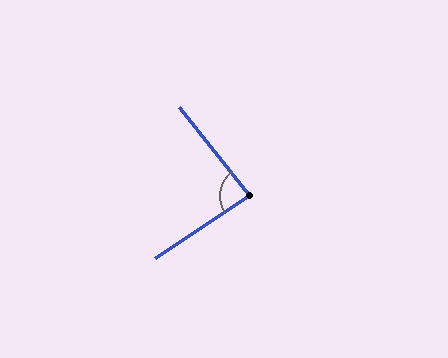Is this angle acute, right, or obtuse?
It is approximately a right angle.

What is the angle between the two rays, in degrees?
Approximately 85 degrees.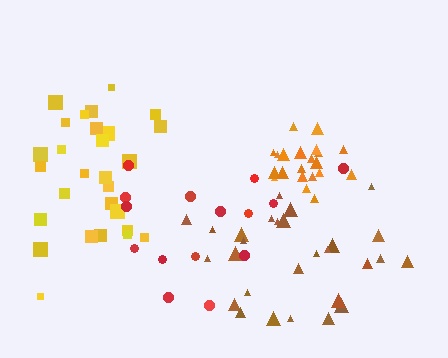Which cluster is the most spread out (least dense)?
Red.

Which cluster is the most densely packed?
Orange.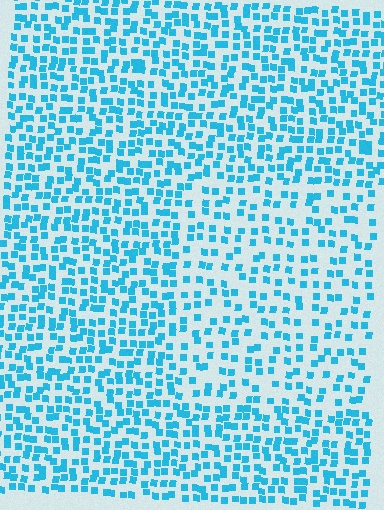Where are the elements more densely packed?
The elements are more densely packed outside the rectangle boundary.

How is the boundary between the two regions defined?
The boundary is defined by a change in element density (approximately 1.7x ratio). All elements are the same color, size, and shape.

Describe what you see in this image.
The image contains small cyan elements arranged at two different densities. A rectangle-shaped region is visible where the elements are less densely packed than the surrounding area.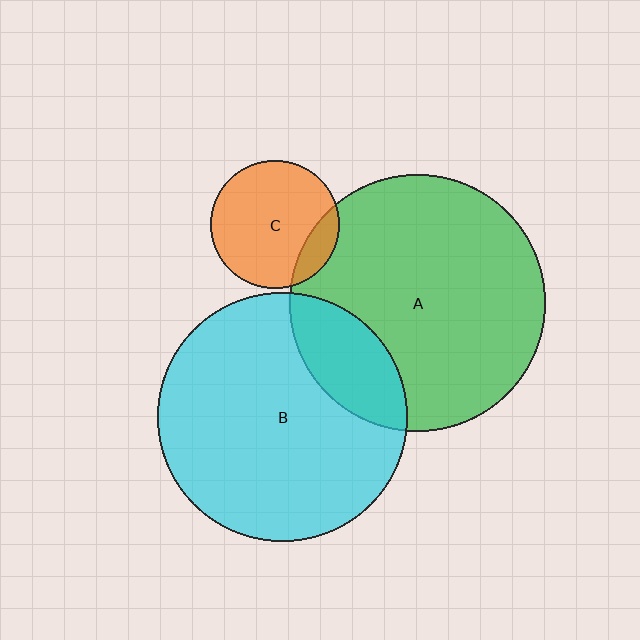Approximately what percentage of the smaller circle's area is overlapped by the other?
Approximately 20%.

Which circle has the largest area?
Circle A (green).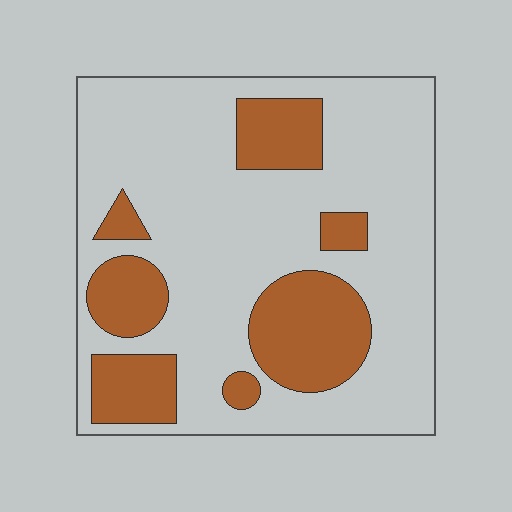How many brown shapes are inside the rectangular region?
7.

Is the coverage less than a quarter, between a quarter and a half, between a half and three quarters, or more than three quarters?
Between a quarter and a half.